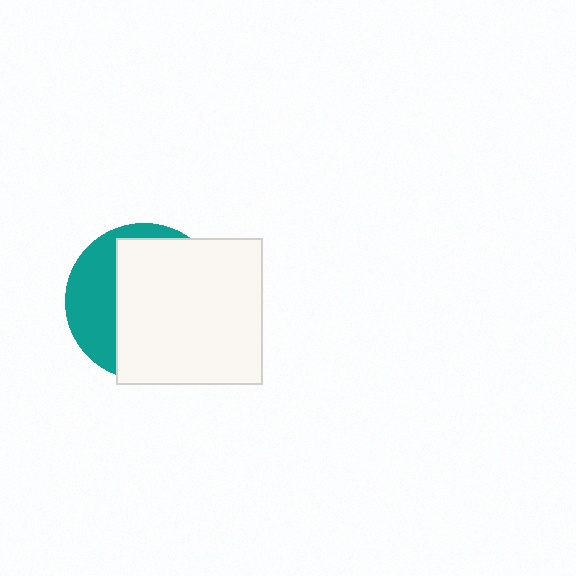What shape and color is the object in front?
The object in front is a white square.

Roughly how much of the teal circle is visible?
A small part of it is visible (roughly 32%).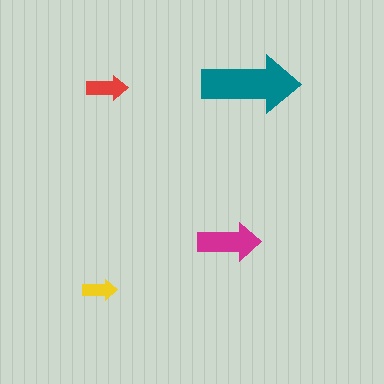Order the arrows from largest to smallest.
the teal one, the magenta one, the red one, the yellow one.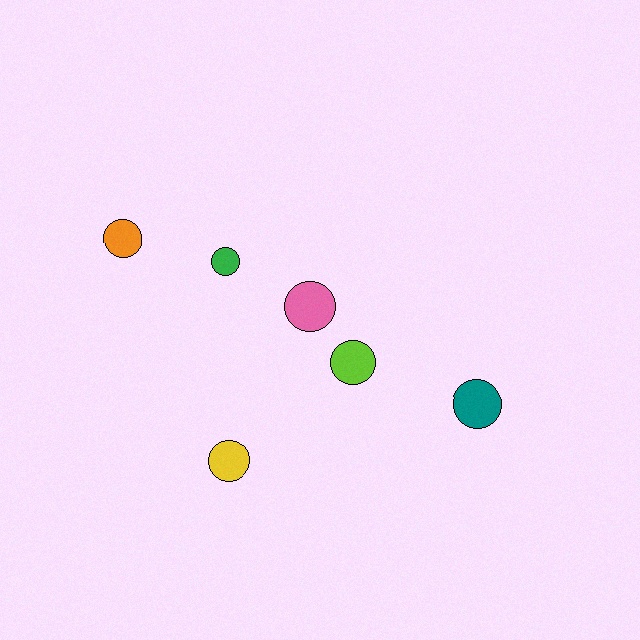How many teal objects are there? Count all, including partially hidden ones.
There is 1 teal object.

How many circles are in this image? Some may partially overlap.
There are 6 circles.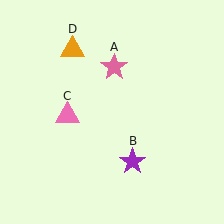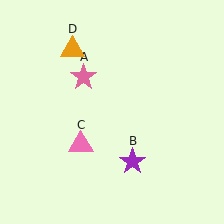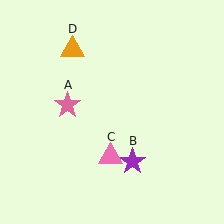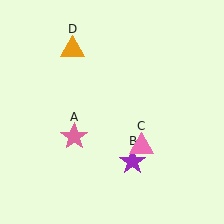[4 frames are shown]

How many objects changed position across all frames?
2 objects changed position: pink star (object A), pink triangle (object C).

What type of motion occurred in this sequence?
The pink star (object A), pink triangle (object C) rotated counterclockwise around the center of the scene.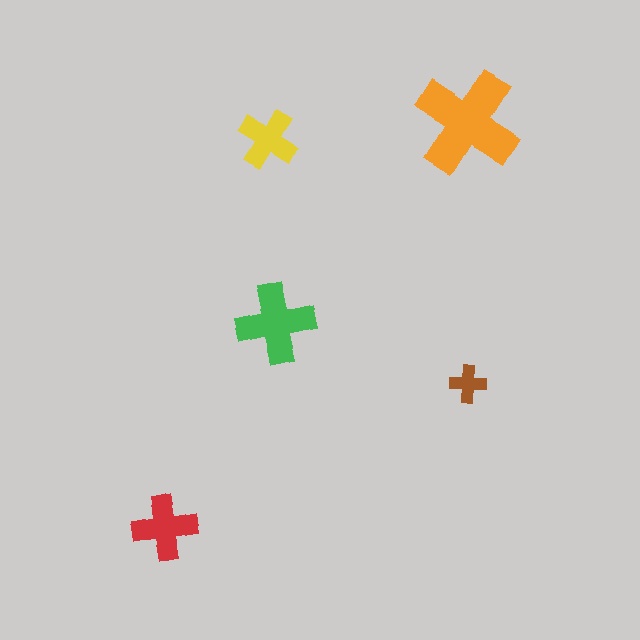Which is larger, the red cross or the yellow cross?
The red one.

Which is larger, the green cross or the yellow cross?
The green one.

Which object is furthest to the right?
The brown cross is rightmost.